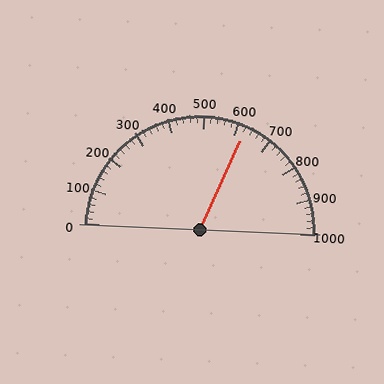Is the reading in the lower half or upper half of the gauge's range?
The reading is in the upper half of the range (0 to 1000).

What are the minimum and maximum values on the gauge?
The gauge ranges from 0 to 1000.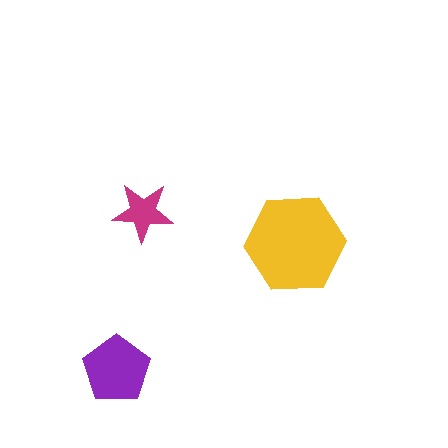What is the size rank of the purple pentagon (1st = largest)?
2nd.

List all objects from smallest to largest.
The magenta star, the purple pentagon, the yellow hexagon.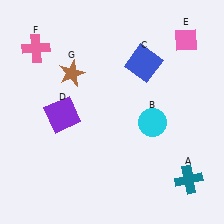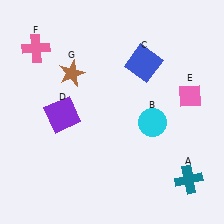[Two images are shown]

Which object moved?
The pink diamond (E) moved down.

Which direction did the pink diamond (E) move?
The pink diamond (E) moved down.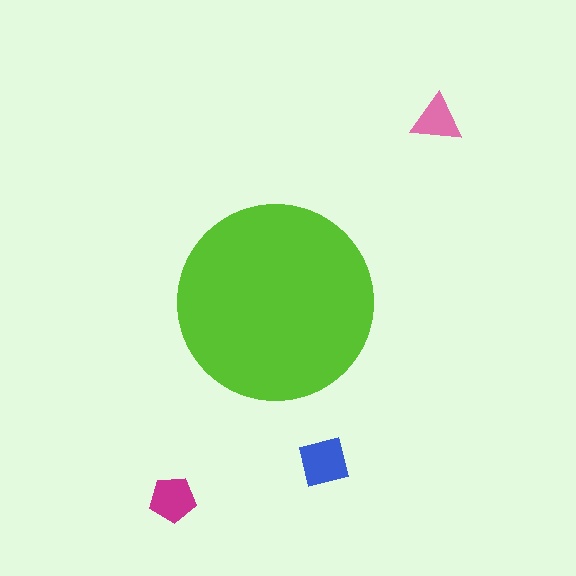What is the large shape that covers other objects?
A lime circle.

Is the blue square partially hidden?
No, the blue square is fully visible.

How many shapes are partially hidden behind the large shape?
0 shapes are partially hidden.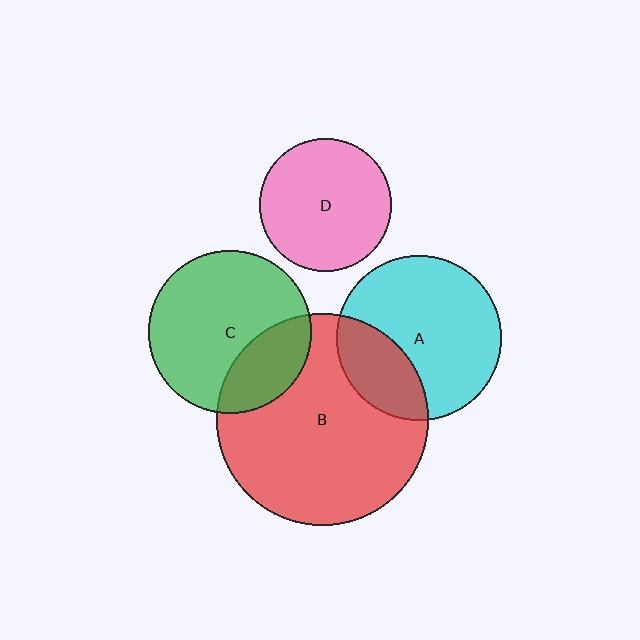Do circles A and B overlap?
Yes.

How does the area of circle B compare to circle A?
Approximately 1.6 times.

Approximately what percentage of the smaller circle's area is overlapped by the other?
Approximately 25%.